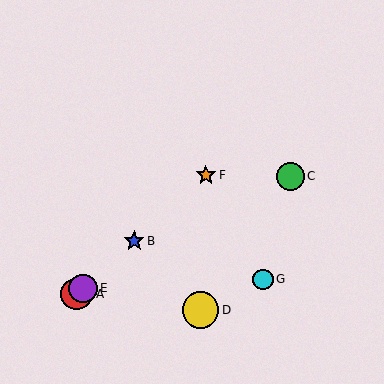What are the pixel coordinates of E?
Object E is at (83, 288).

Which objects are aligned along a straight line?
Objects A, B, E, F are aligned along a straight line.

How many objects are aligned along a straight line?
4 objects (A, B, E, F) are aligned along a straight line.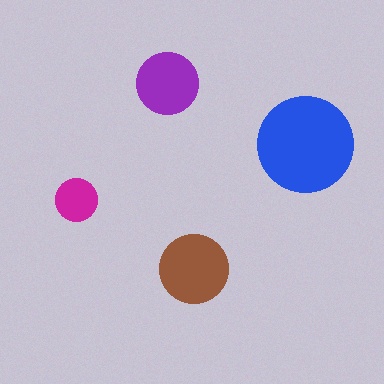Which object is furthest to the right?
The blue circle is rightmost.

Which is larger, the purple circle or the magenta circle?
The purple one.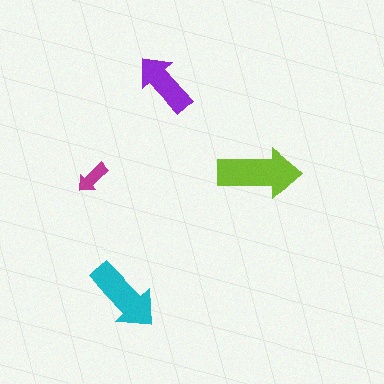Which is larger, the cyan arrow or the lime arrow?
The lime one.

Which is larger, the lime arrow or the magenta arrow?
The lime one.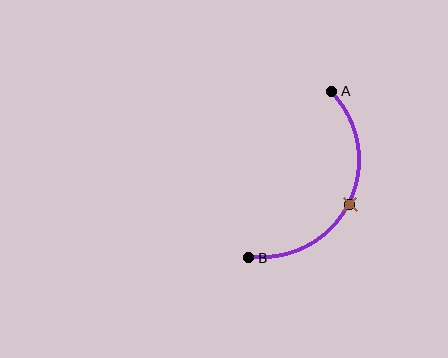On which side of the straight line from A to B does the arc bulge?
The arc bulges to the right of the straight line connecting A and B.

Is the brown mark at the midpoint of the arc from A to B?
Yes. The brown mark lies on the arc at equal arc-length from both A and B — it is the arc midpoint.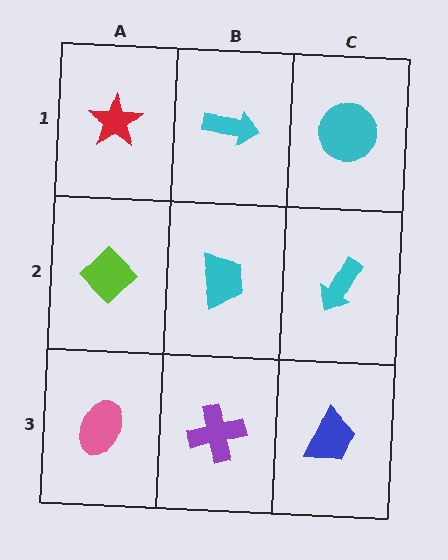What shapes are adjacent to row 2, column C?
A cyan circle (row 1, column C), a blue trapezoid (row 3, column C), a cyan trapezoid (row 2, column B).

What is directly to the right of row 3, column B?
A blue trapezoid.